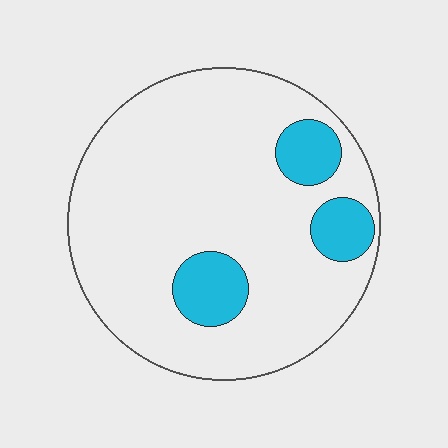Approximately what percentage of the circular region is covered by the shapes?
Approximately 15%.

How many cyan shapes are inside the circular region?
3.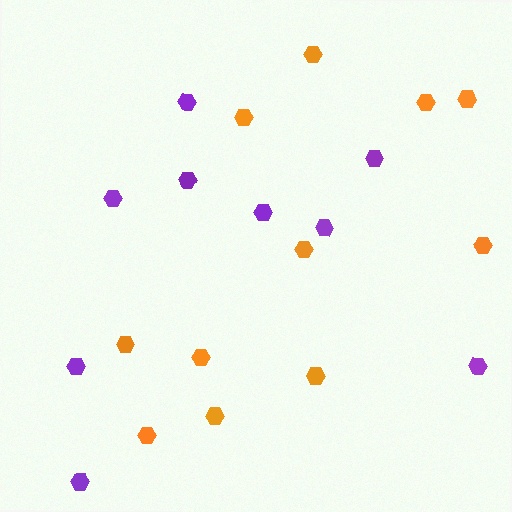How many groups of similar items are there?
There are 2 groups: one group of orange hexagons (11) and one group of purple hexagons (9).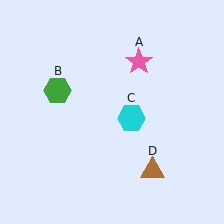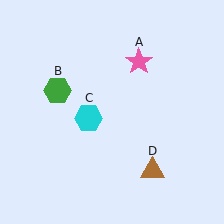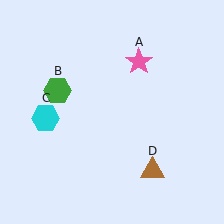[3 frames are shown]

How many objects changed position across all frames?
1 object changed position: cyan hexagon (object C).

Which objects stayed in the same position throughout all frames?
Pink star (object A) and green hexagon (object B) and brown triangle (object D) remained stationary.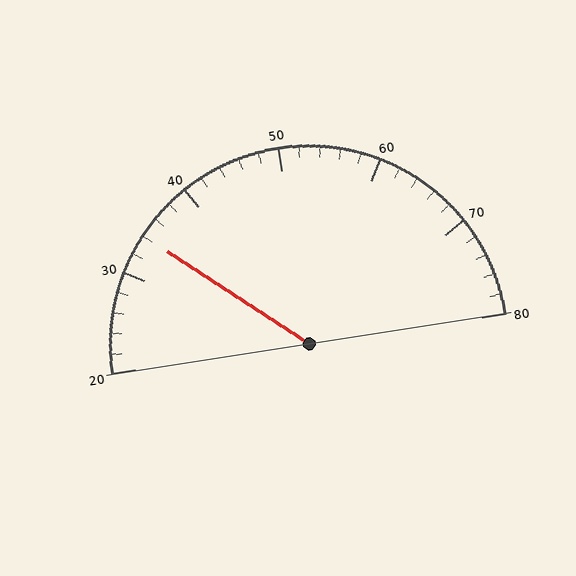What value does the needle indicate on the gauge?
The needle indicates approximately 34.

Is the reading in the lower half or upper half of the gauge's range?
The reading is in the lower half of the range (20 to 80).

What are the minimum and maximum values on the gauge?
The gauge ranges from 20 to 80.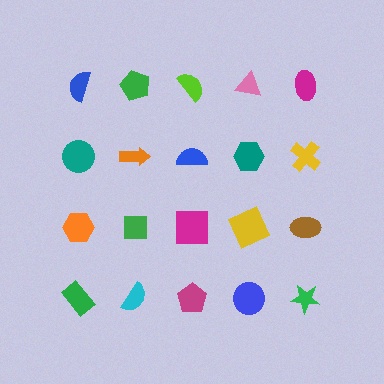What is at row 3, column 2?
A green square.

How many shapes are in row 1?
5 shapes.